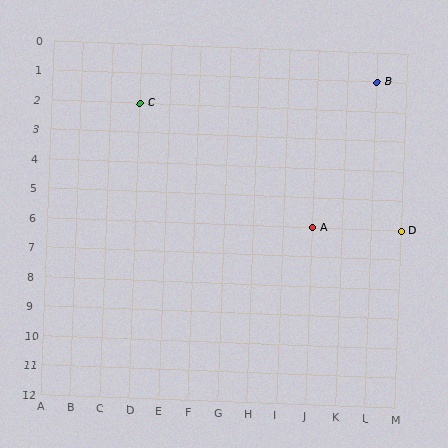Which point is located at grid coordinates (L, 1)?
Point B is at (L, 1).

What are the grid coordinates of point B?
Point B is at grid coordinates (L, 1).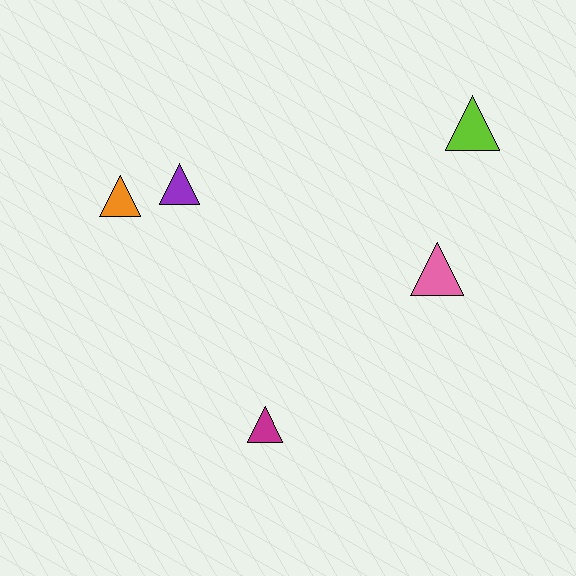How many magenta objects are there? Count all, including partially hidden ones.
There is 1 magenta object.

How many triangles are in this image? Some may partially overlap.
There are 5 triangles.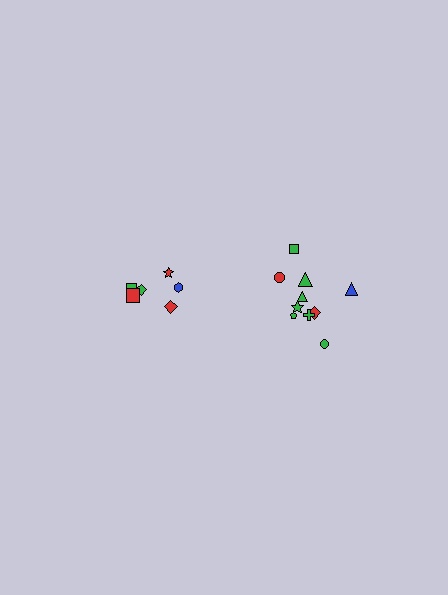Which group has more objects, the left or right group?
The right group.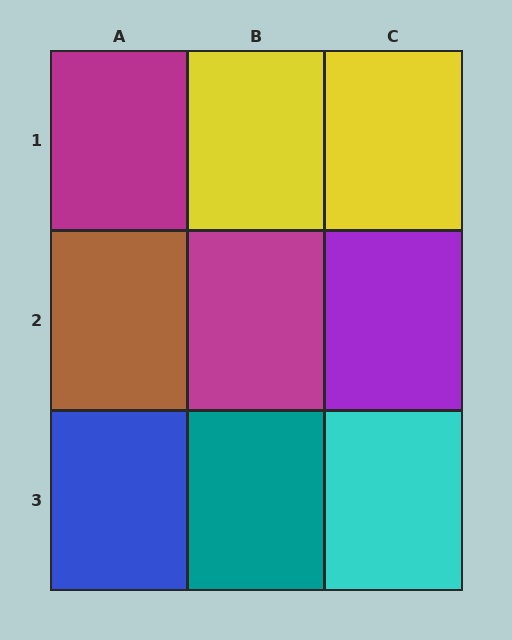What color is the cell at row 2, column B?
Magenta.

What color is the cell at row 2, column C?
Purple.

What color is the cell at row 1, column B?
Yellow.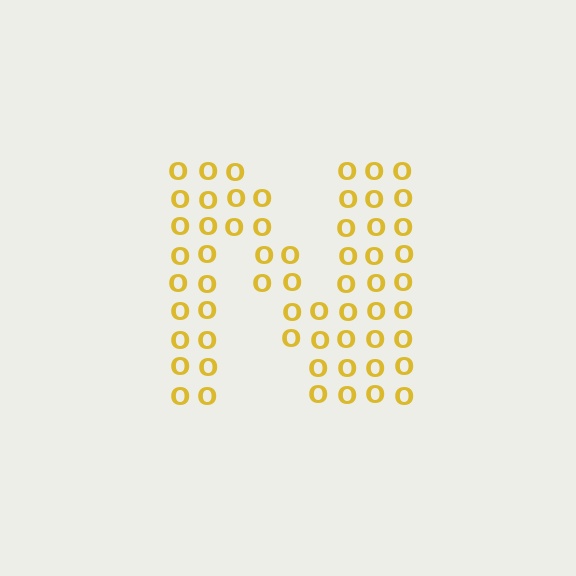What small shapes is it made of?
It is made of small letter O's.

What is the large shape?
The large shape is the letter N.